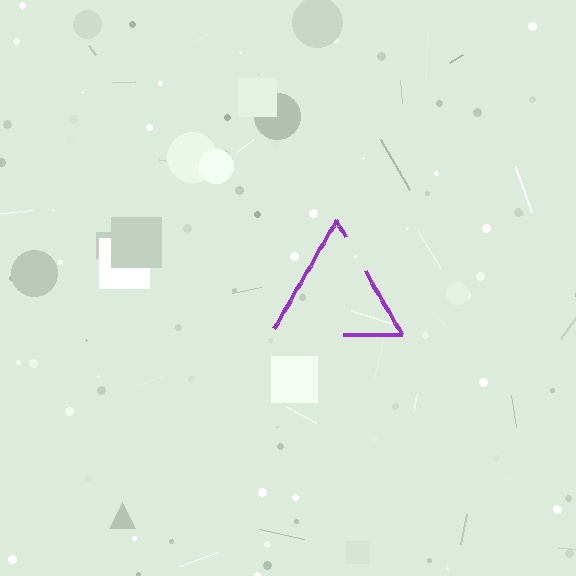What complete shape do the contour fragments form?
The contour fragments form a triangle.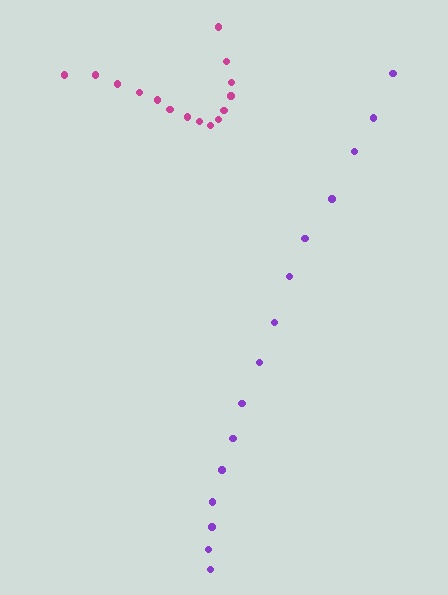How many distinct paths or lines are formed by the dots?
There are 2 distinct paths.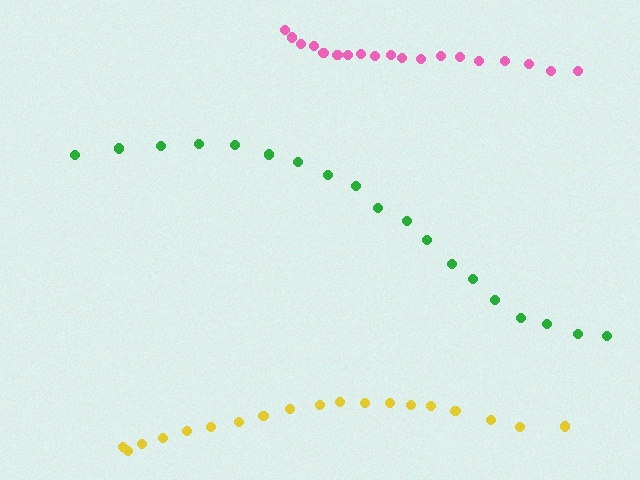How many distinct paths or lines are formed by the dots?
There are 3 distinct paths.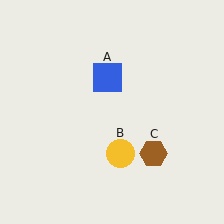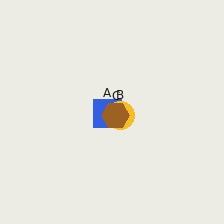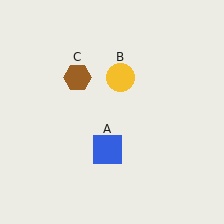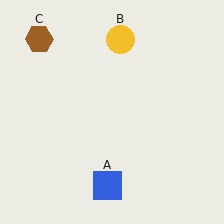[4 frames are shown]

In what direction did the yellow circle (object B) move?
The yellow circle (object B) moved up.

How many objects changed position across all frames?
3 objects changed position: blue square (object A), yellow circle (object B), brown hexagon (object C).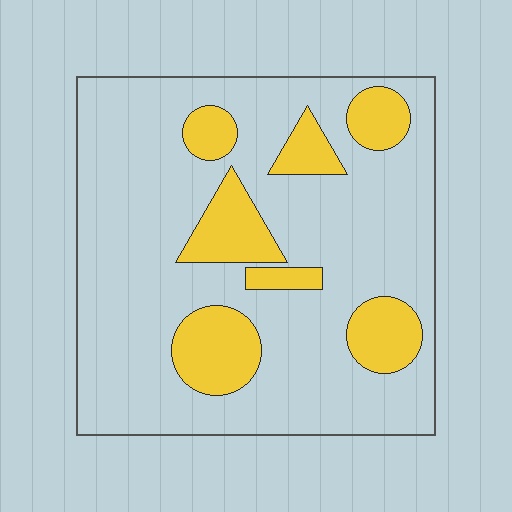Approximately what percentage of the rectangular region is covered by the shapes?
Approximately 20%.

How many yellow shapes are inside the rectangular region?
7.